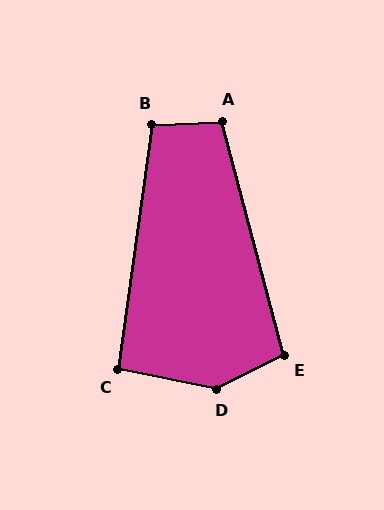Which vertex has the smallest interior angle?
C, at approximately 93 degrees.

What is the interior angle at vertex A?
Approximately 103 degrees (obtuse).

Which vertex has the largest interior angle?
D, at approximately 142 degrees.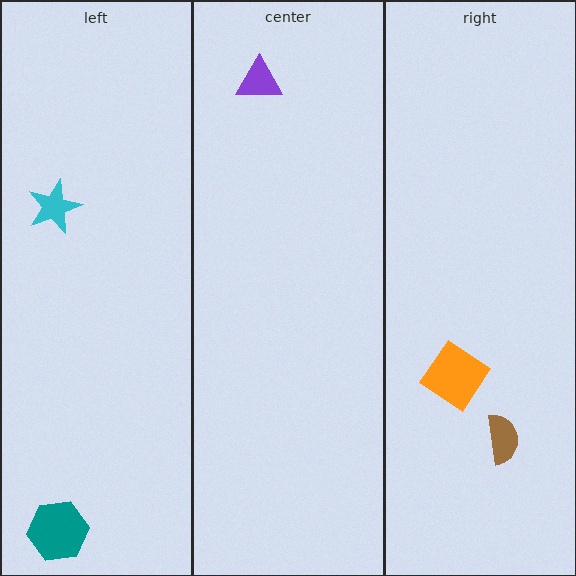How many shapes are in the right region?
2.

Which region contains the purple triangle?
The center region.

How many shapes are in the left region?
2.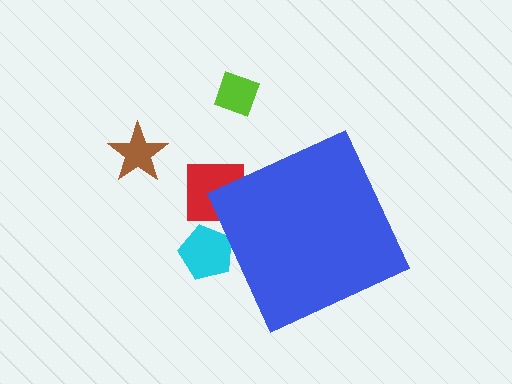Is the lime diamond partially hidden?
No, the lime diamond is fully visible.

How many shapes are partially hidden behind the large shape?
2 shapes are partially hidden.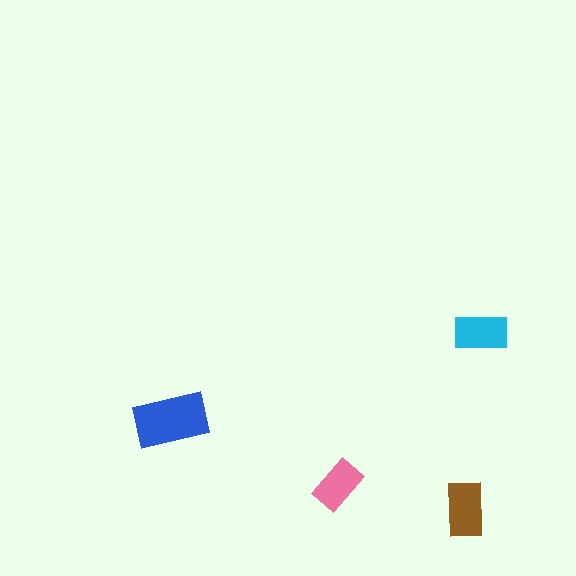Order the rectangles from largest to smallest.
the blue one, the brown one, the cyan one, the pink one.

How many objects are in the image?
There are 4 objects in the image.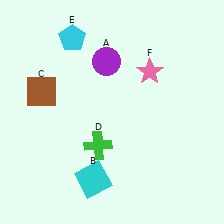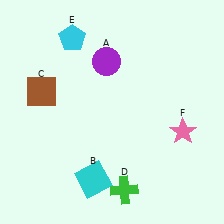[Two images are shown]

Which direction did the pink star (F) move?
The pink star (F) moved down.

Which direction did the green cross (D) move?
The green cross (D) moved down.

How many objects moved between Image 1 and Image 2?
2 objects moved between the two images.